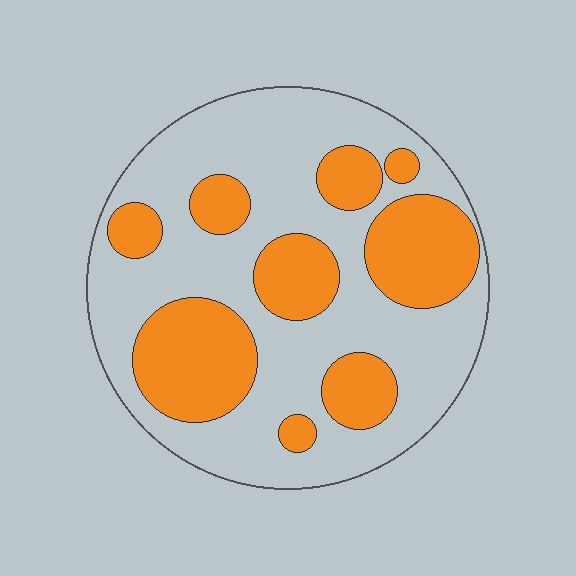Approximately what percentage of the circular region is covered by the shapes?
Approximately 35%.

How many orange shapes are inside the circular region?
9.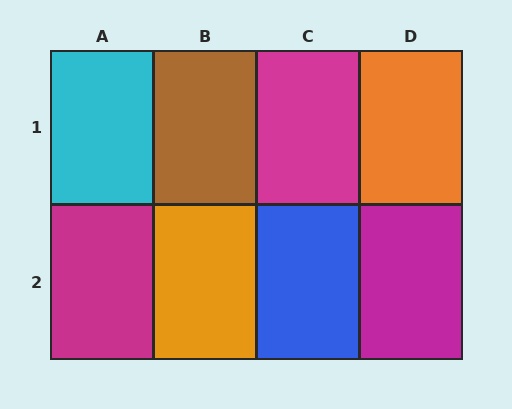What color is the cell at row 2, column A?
Magenta.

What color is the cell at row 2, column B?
Orange.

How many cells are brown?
1 cell is brown.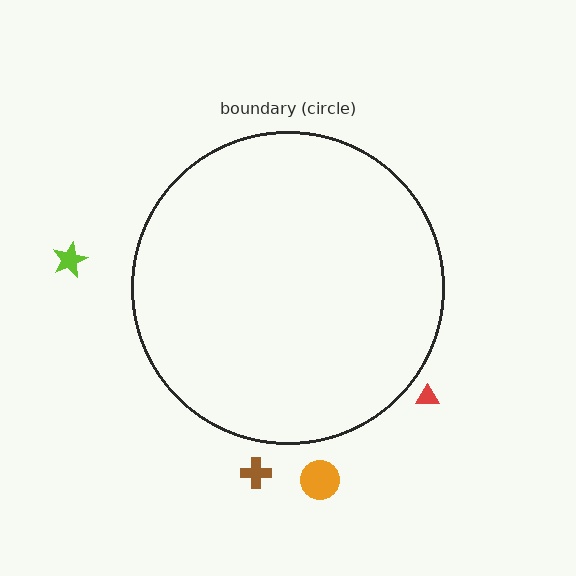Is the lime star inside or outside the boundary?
Outside.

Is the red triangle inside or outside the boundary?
Outside.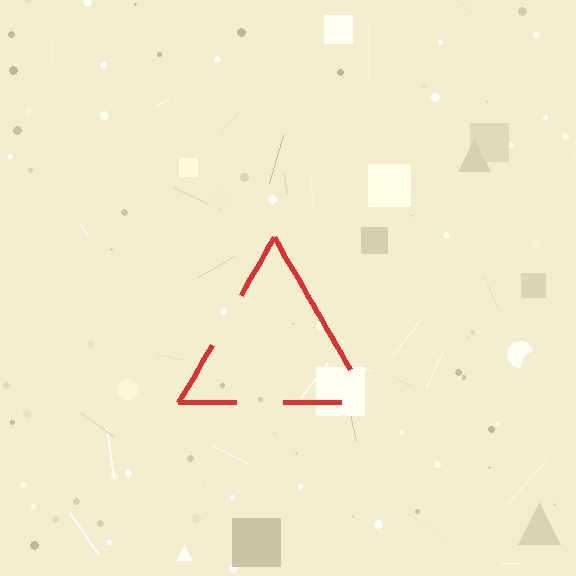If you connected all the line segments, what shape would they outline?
They would outline a triangle.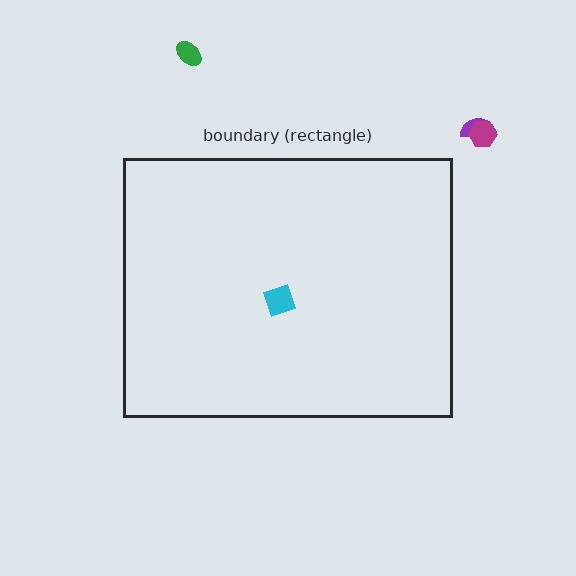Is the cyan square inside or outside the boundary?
Inside.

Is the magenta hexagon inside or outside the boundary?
Outside.